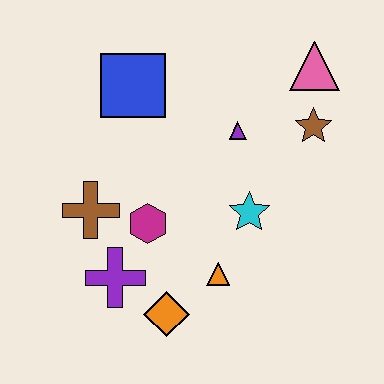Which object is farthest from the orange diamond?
The pink triangle is farthest from the orange diamond.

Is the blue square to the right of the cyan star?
No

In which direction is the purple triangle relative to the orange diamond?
The purple triangle is above the orange diamond.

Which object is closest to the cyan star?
The orange triangle is closest to the cyan star.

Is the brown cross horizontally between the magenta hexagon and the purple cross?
No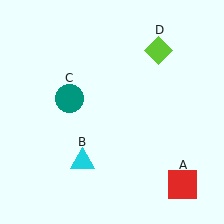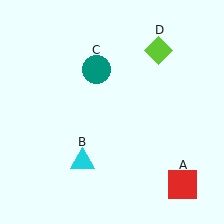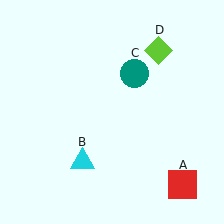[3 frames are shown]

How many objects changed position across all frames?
1 object changed position: teal circle (object C).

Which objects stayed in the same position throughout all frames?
Red square (object A) and cyan triangle (object B) and lime diamond (object D) remained stationary.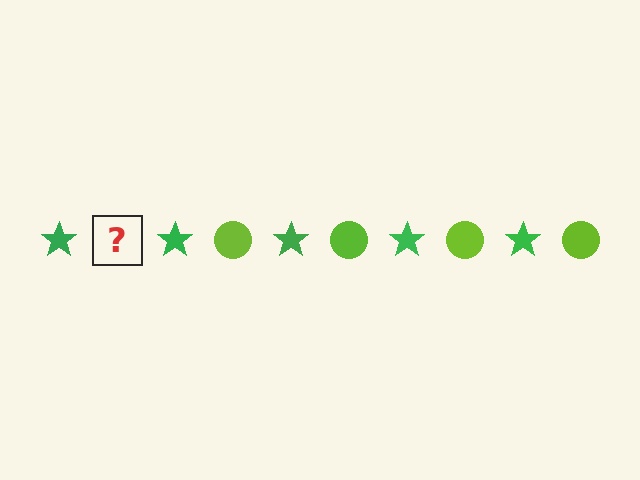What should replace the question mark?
The question mark should be replaced with a lime circle.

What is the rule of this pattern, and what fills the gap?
The rule is that the pattern alternates between green star and lime circle. The gap should be filled with a lime circle.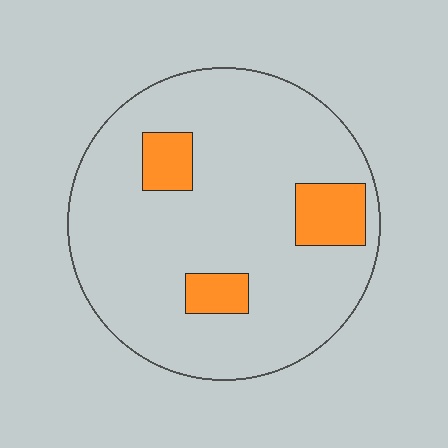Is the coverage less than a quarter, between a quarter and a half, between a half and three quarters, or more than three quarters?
Less than a quarter.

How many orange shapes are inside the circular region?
3.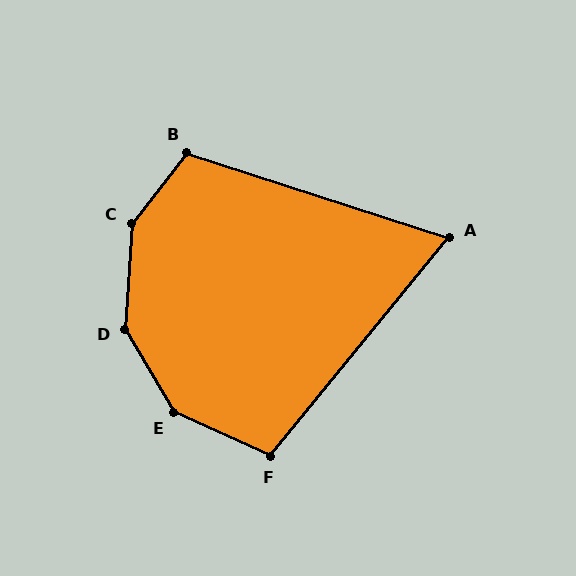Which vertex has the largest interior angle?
C, at approximately 146 degrees.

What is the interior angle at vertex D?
Approximately 145 degrees (obtuse).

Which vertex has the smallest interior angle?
A, at approximately 69 degrees.